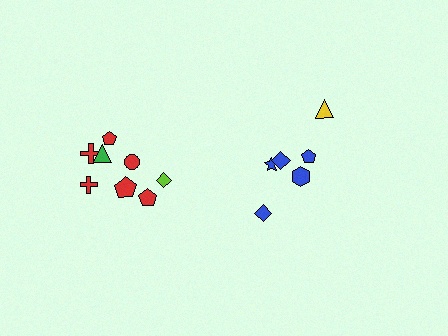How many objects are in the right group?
There are 6 objects.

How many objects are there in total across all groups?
There are 14 objects.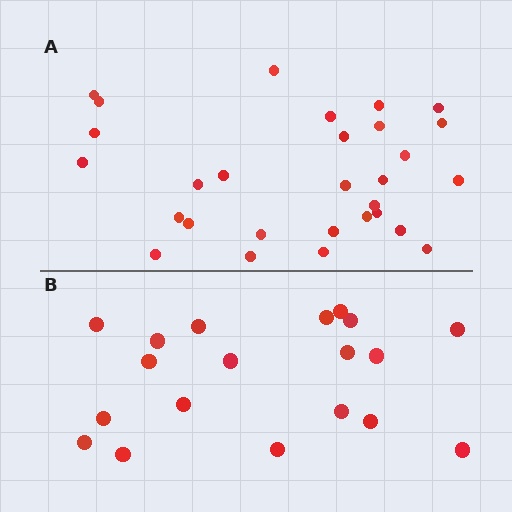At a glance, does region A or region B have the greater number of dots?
Region A (the top region) has more dots.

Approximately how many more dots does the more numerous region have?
Region A has roughly 10 or so more dots than region B.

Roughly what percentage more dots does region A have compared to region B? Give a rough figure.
About 55% more.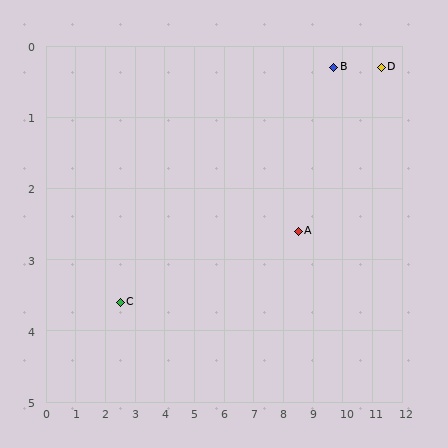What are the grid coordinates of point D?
Point D is at approximately (11.3, 0.3).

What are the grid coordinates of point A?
Point A is at approximately (8.5, 2.6).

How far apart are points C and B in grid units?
Points C and B are about 7.9 grid units apart.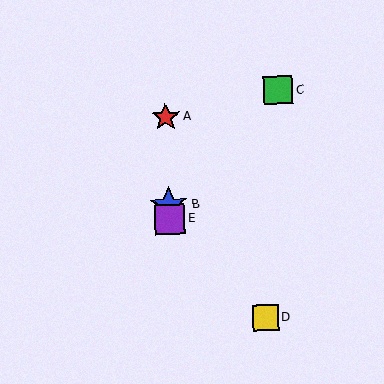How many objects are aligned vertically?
3 objects (A, B, E) are aligned vertically.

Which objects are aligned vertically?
Objects A, B, E are aligned vertically.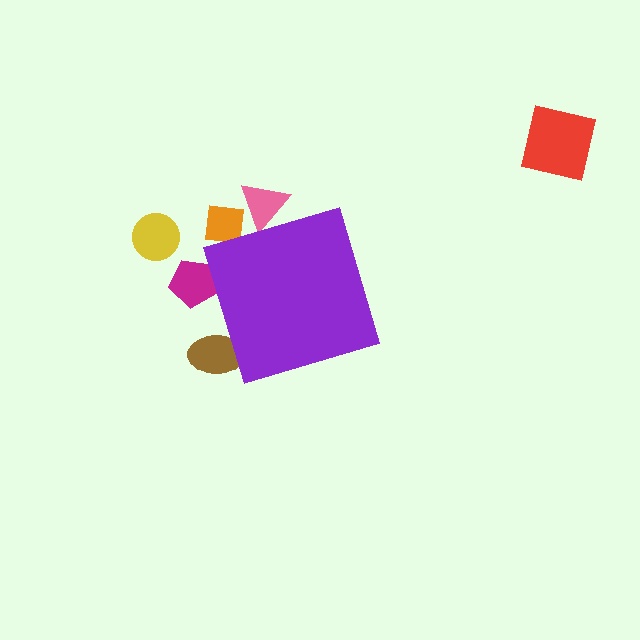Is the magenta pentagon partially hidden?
Yes, the magenta pentagon is partially hidden behind the purple diamond.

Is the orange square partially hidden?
Yes, the orange square is partially hidden behind the purple diamond.